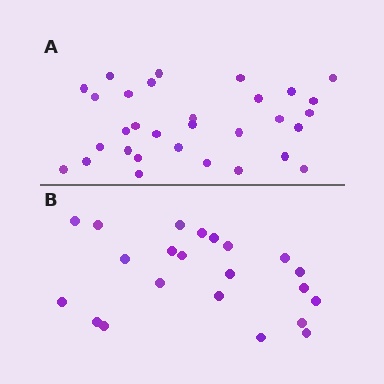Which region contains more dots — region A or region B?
Region A (the top region) has more dots.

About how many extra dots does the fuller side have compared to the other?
Region A has roughly 8 or so more dots than region B.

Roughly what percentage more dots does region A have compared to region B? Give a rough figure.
About 40% more.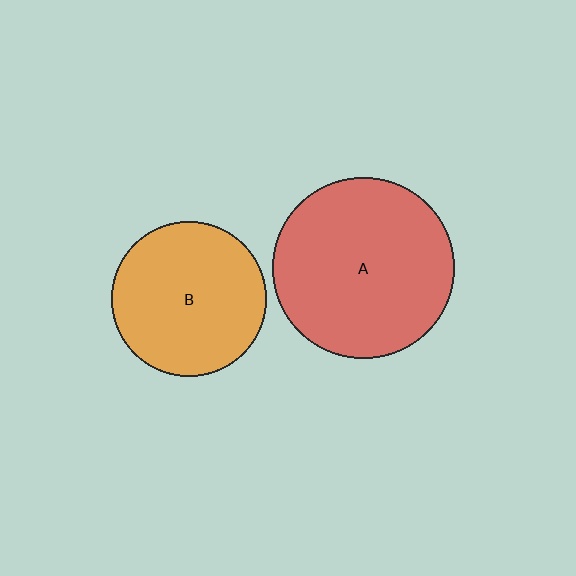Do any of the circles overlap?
No, none of the circles overlap.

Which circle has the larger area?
Circle A (red).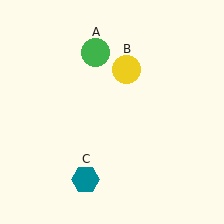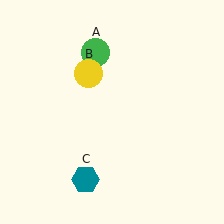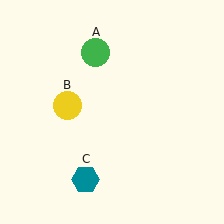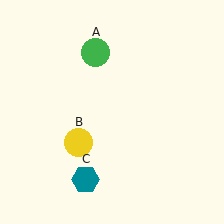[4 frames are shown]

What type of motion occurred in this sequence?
The yellow circle (object B) rotated counterclockwise around the center of the scene.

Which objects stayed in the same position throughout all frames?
Green circle (object A) and teal hexagon (object C) remained stationary.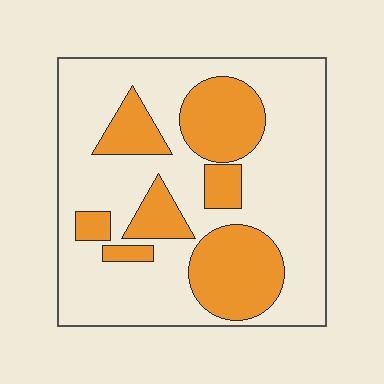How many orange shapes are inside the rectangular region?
7.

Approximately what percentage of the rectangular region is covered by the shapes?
Approximately 30%.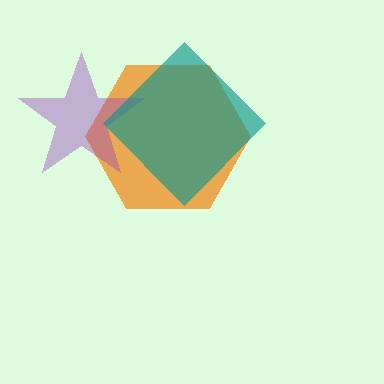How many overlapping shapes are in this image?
There are 3 overlapping shapes in the image.